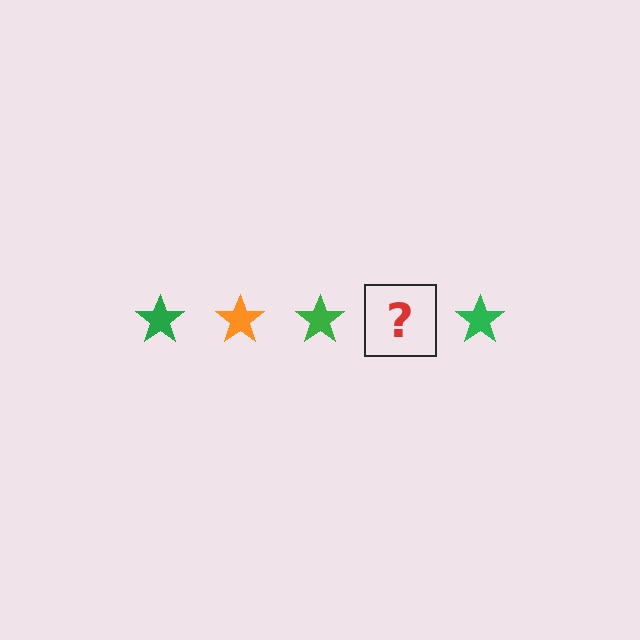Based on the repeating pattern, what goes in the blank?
The blank should be an orange star.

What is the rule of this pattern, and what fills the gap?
The rule is that the pattern cycles through green, orange stars. The gap should be filled with an orange star.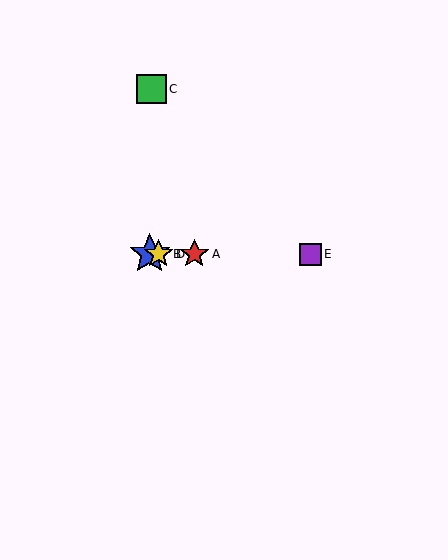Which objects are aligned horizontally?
Objects A, B, D, E are aligned horizontally.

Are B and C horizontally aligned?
No, B is at y≈254 and C is at y≈89.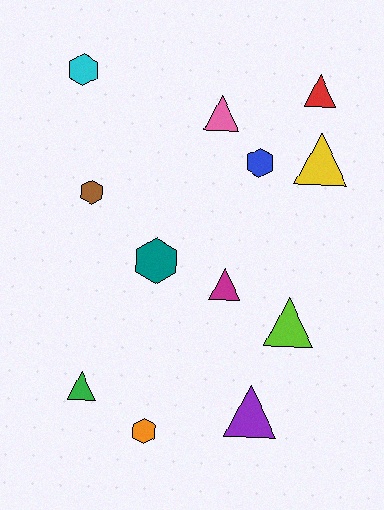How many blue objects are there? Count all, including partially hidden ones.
There is 1 blue object.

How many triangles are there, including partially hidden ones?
There are 7 triangles.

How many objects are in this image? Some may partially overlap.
There are 12 objects.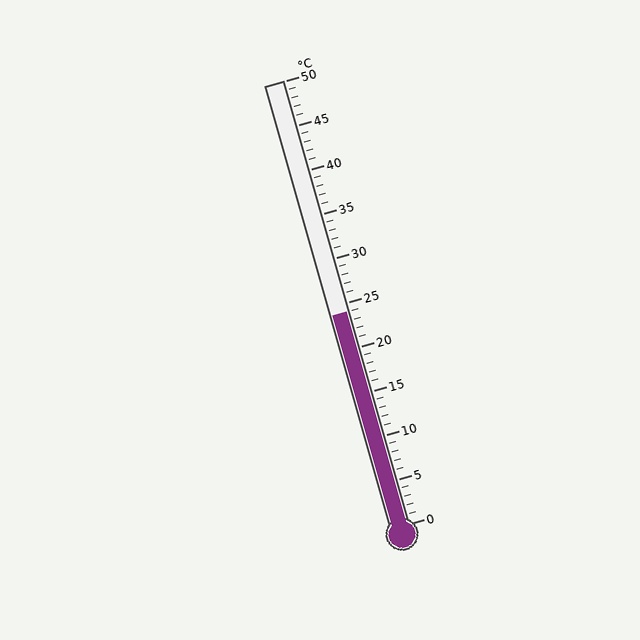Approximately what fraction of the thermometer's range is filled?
The thermometer is filled to approximately 50% of its range.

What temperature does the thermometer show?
The thermometer shows approximately 24°C.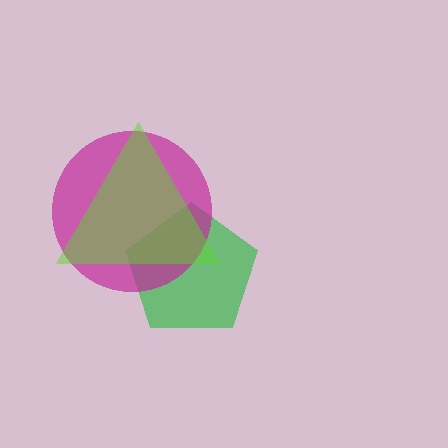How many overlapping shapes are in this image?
There are 3 overlapping shapes in the image.